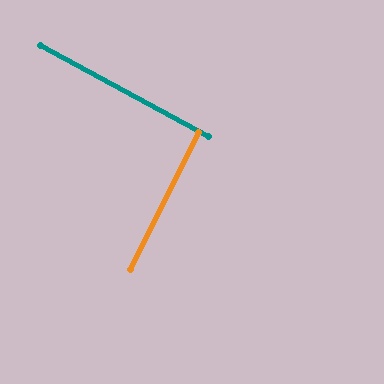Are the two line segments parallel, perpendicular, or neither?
Perpendicular — they meet at approximately 88°.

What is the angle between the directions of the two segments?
Approximately 88 degrees.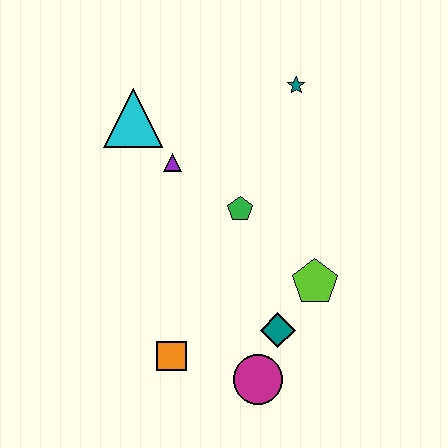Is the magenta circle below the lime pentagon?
Yes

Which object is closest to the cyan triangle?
The purple triangle is closest to the cyan triangle.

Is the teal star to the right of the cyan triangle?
Yes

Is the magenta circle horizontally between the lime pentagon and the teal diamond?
No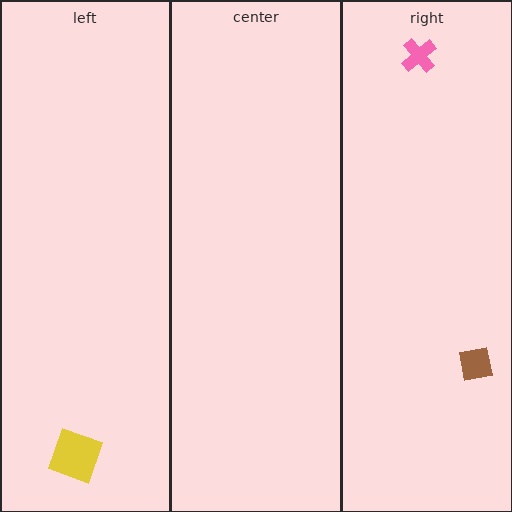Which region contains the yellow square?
The left region.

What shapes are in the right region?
The brown square, the pink cross.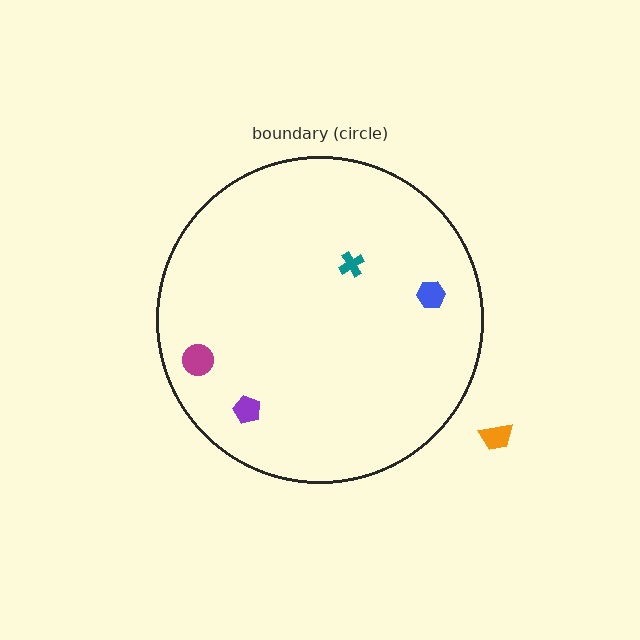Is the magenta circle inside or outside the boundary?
Inside.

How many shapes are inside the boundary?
4 inside, 1 outside.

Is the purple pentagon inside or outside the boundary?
Inside.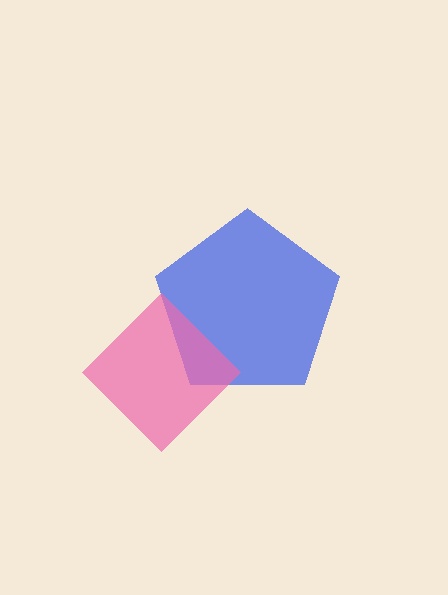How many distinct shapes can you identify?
There are 2 distinct shapes: a blue pentagon, a pink diamond.